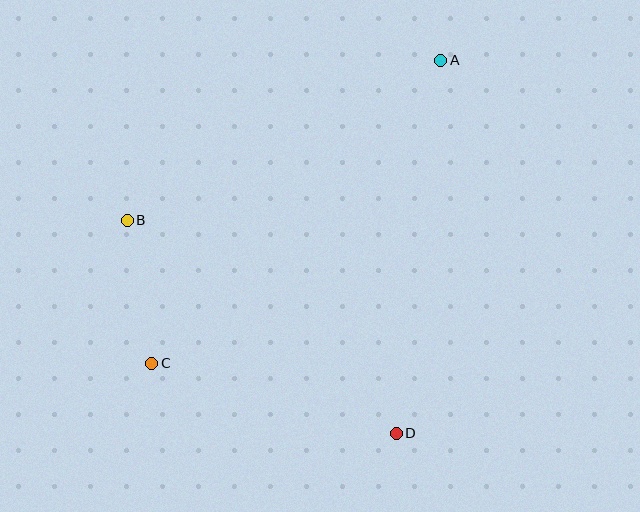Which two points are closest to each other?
Points B and C are closest to each other.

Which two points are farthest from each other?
Points A and C are farthest from each other.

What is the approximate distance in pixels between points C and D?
The distance between C and D is approximately 254 pixels.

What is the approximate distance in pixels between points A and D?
The distance between A and D is approximately 376 pixels.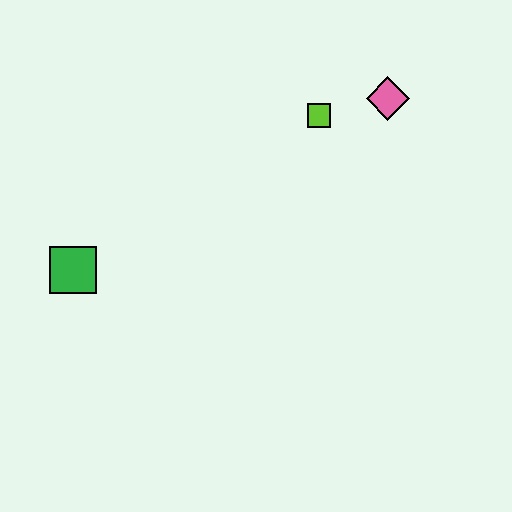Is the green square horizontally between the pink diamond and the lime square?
No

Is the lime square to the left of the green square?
No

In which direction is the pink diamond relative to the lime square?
The pink diamond is to the right of the lime square.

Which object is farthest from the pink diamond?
The green square is farthest from the pink diamond.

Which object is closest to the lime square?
The pink diamond is closest to the lime square.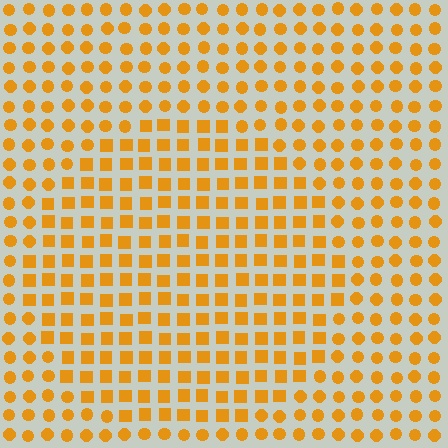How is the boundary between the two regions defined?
The boundary is defined by a change in element shape: squares inside vs. circles outside. All elements share the same color and spacing.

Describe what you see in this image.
The image is filled with small orange elements arranged in a uniform grid. A circle-shaped region contains squares, while the surrounding area contains circles. The boundary is defined purely by the change in element shape.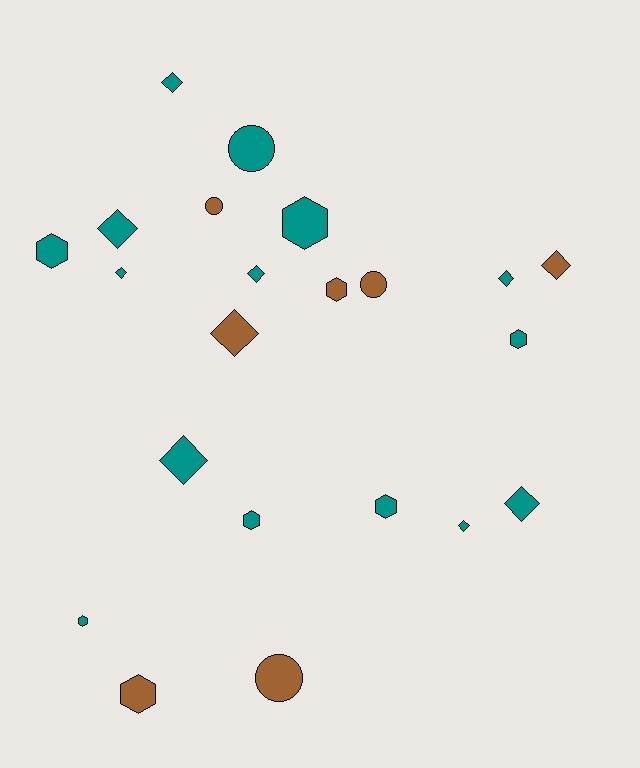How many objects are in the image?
There are 22 objects.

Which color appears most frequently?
Teal, with 15 objects.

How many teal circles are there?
There is 1 teal circle.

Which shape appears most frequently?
Diamond, with 10 objects.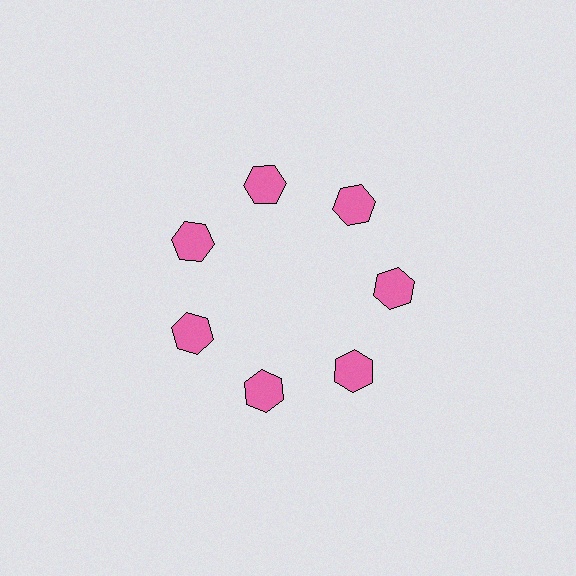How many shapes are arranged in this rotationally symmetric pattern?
There are 7 shapes, arranged in 7 groups of 1.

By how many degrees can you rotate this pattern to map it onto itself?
The pattern maps onto itself every 51 degrees of rotation.